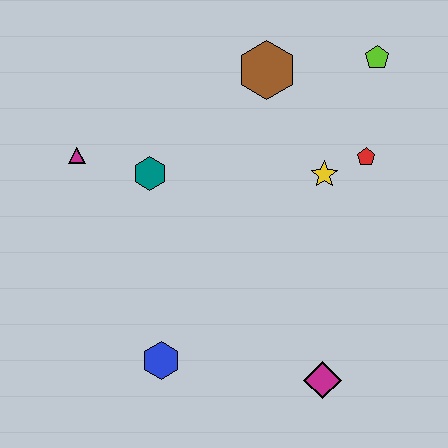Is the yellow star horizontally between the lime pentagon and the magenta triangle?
Yes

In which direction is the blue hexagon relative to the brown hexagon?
The blue hexagon is below the brown hexagon.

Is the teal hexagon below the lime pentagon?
Yes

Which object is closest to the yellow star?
The red pentagon is closest to the yellow star.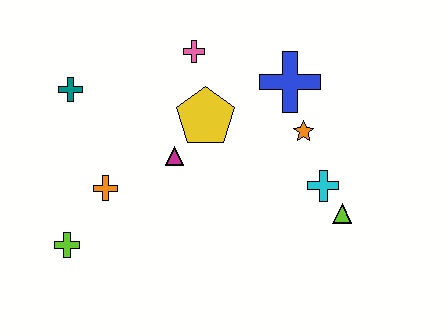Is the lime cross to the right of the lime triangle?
No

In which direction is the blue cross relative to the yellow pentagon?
The blue cross is to the right of the yellow pentagon.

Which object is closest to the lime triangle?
The cyan cross is closest to the lime triangle.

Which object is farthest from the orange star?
The lime cross is farthest from the orange star.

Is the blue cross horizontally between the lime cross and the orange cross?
No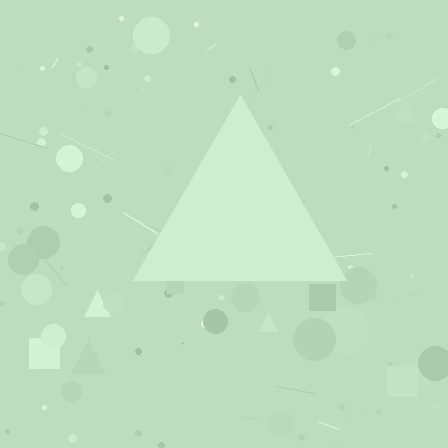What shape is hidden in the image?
A triangle is hidden in the image.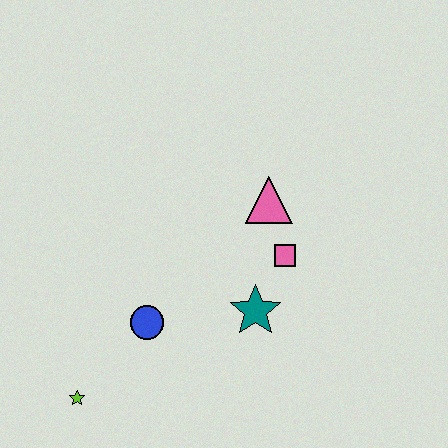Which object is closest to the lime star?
The blue circle is closest to the lime star.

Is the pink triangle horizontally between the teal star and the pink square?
Yes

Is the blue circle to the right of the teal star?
No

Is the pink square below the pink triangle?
Yes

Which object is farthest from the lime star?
The pink triangle is farthest from the lime star.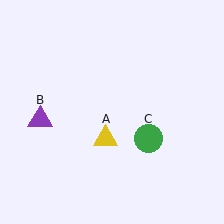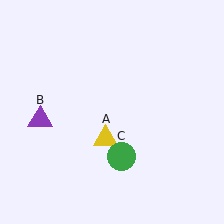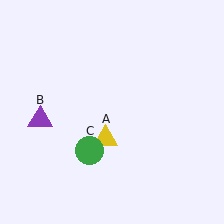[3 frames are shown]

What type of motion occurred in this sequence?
The green circle (object C) rotated clockwise around the center of the scene.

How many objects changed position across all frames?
1 object changed position: green circle (object C).